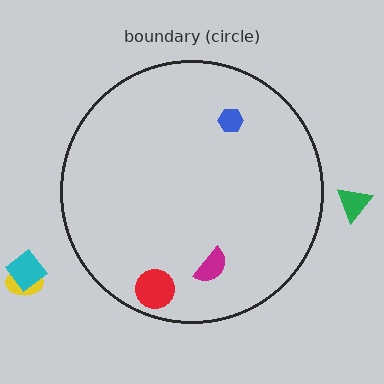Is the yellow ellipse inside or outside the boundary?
Outside.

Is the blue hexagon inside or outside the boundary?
Inside.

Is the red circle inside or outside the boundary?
Inside.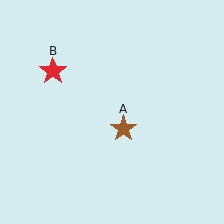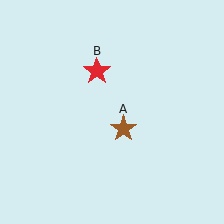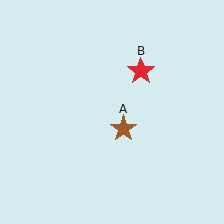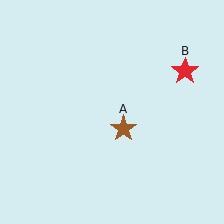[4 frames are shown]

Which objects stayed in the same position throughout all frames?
Brown star (object A) remained stationary.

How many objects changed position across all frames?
1 object changed position: red star (object B).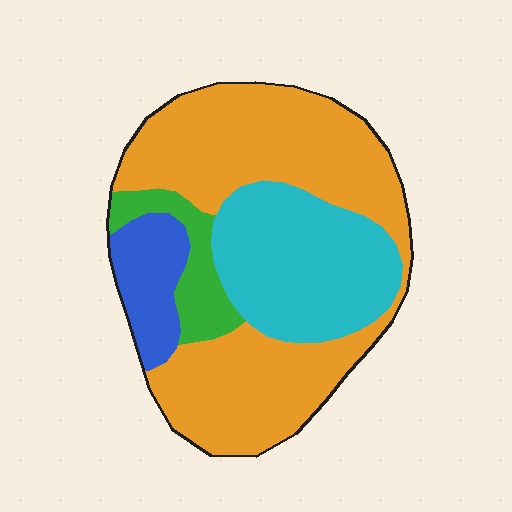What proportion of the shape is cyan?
Cyan takes up between a sixth and a third of the shape.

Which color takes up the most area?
Orange, at roughly 55%.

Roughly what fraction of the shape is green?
Green covers about 10% of the shape.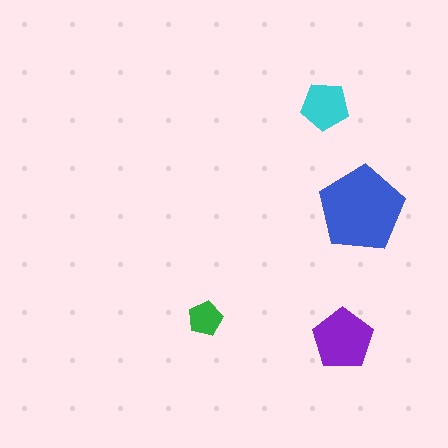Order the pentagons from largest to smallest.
the blue one, the purple one, the cyan one, the green one.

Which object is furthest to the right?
The blue pentagon is rightmost.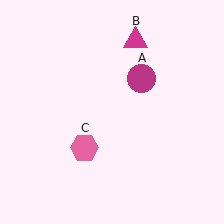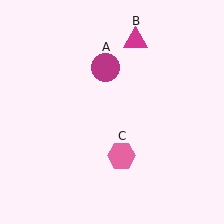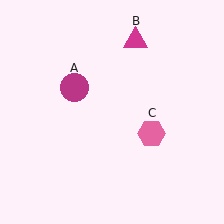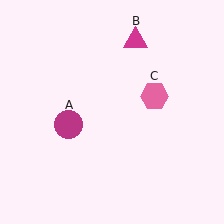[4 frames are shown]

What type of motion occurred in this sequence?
The magenta circle (object A), pink hexagon (object C) rotated counterclockwise around the center of the scene.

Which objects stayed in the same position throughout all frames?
Magenta triangle (object B) remained stationary.